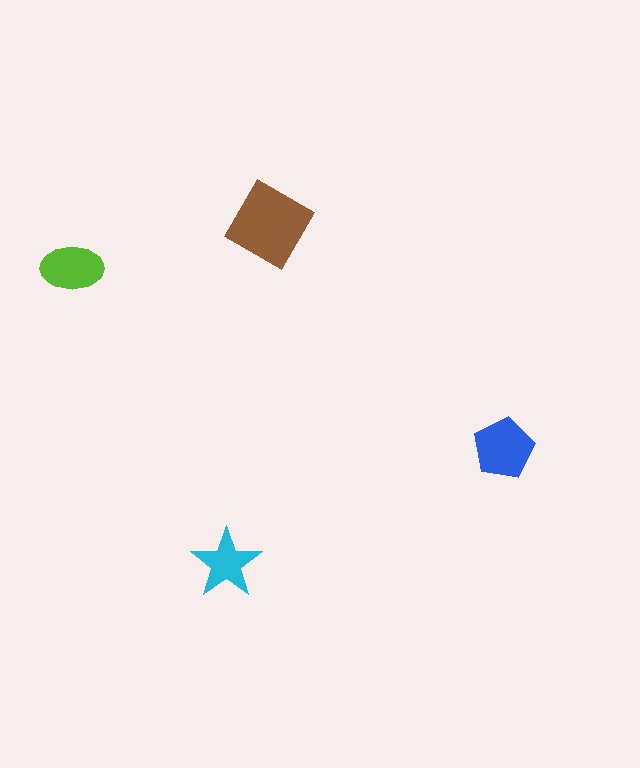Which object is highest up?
The brown diamond is topmost.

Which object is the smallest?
The cyan star.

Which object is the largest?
The brown diamond.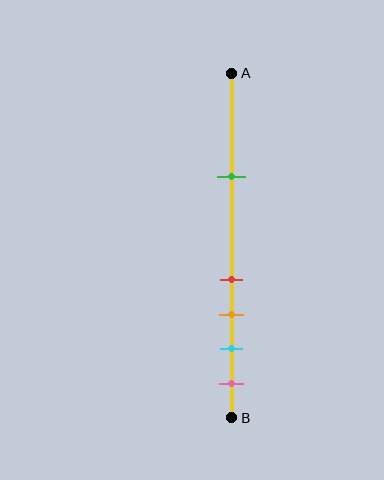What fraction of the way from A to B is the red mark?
The red mark is approximately 60% (0.6) of the way from A to B.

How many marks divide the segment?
There are 5 marks dividing the segment.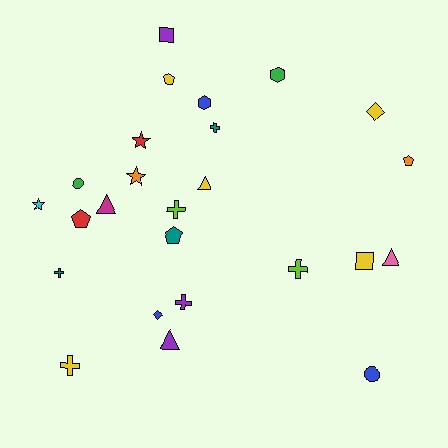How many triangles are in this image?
There are 4 triangles.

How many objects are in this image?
There are 25 objects.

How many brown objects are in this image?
There are no brown objects.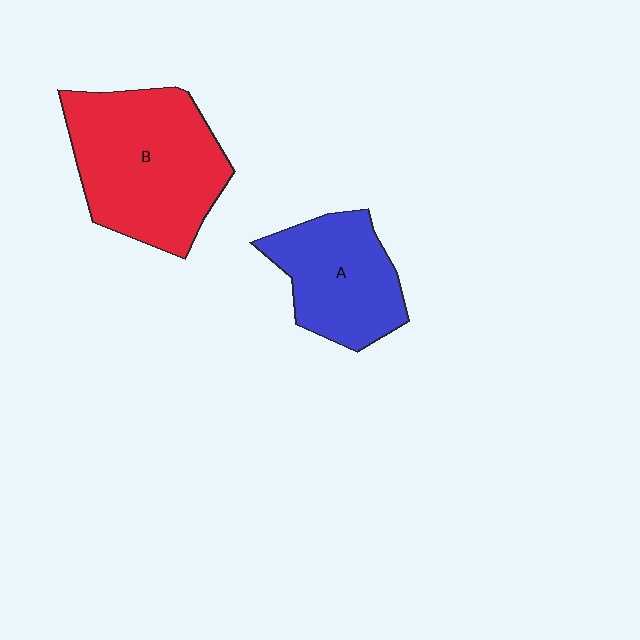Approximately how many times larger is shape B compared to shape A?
Approximately 1.5 times.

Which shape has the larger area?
Shape B (red).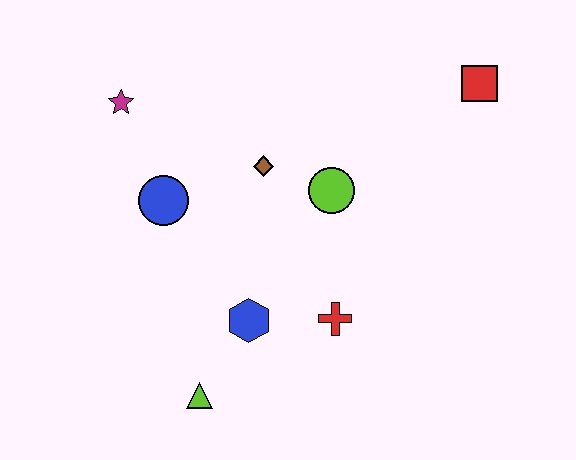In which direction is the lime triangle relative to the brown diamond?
The lime triangle is below the brown diamond.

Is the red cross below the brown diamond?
Yes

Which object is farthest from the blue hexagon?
The red square is farthest from the blue hexagon.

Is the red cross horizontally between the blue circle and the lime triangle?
No